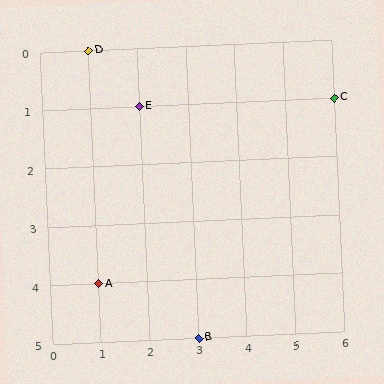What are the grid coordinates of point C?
Point C is at grid coordinates (6, 1).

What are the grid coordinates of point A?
Point A is at grid coordinates (1, 4).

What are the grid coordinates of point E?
Point E is at grid coordinates (2, 1).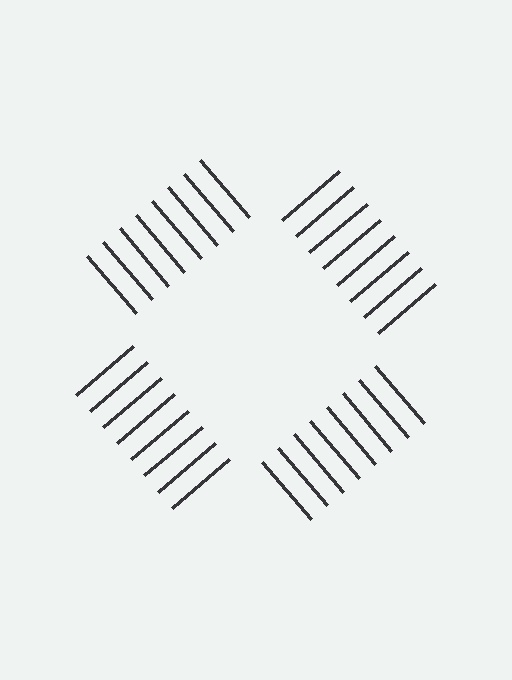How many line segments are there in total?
32 — 8 along each of the 4 edges.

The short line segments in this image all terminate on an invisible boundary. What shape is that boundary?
An illusory square — the line segments terminate on its edges but no continuous stroke is drawn.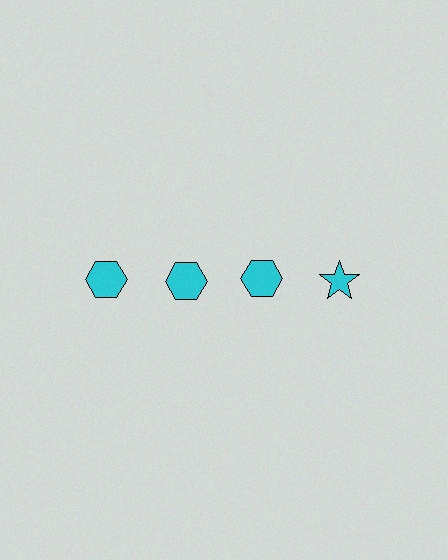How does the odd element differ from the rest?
It has a different shape: star instead of hexagon.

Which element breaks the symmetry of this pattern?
The cyan star in the top row, second from right column breaks the symmetry. All other shapes are cyan hexagons.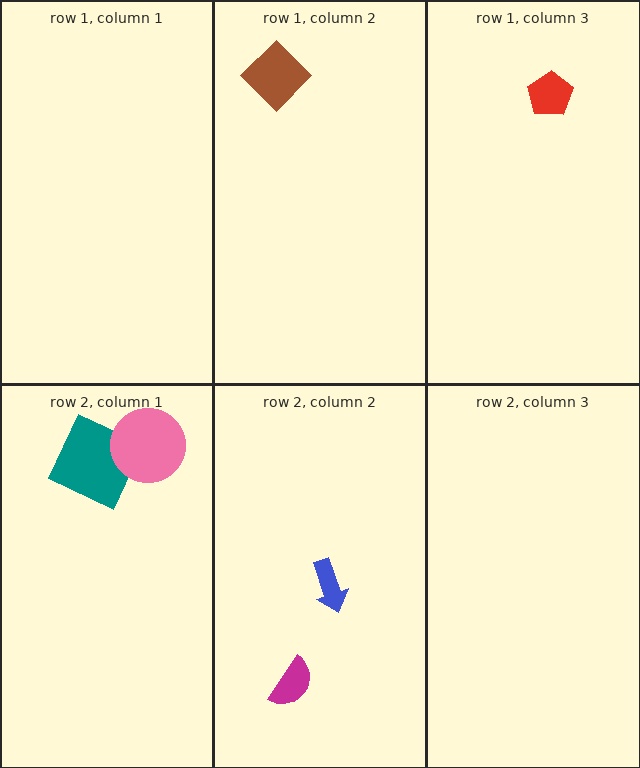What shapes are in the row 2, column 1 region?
The teal square, the pink circle.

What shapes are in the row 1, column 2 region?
The brown diamond.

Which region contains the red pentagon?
The row 1, column 3 region.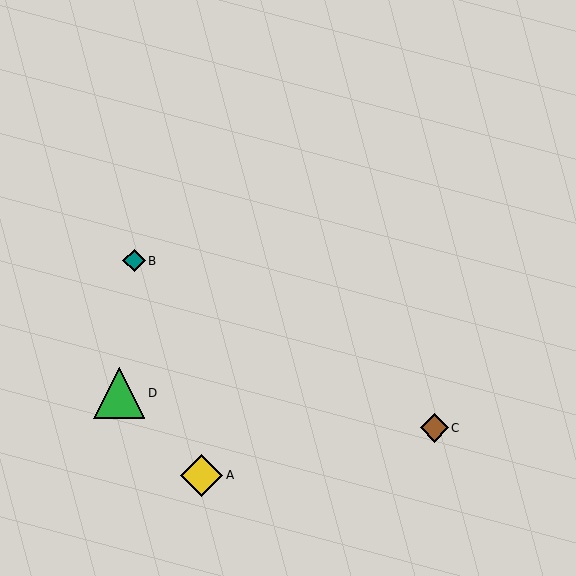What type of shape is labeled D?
Shape D is a green triangle.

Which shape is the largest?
The green triangle (labeled D) is the largest.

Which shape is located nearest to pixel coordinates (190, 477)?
The yellow diamond (labeled A) at (201, 475) is nearest to that location.